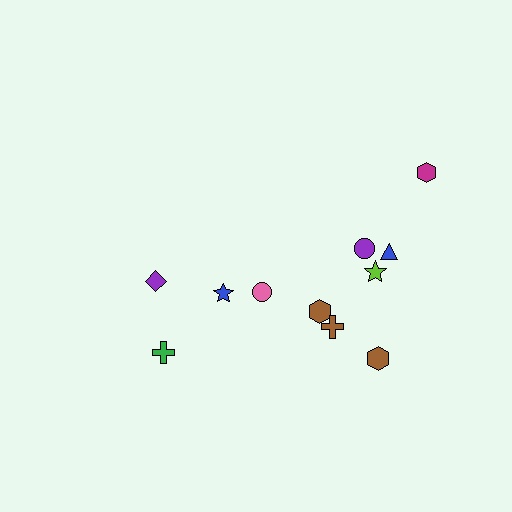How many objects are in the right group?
There are 8 objects.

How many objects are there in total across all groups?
There are 11 objects.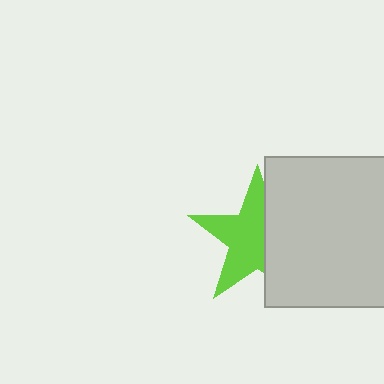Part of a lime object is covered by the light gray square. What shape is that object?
It is a star.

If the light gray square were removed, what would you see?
You would see the complete lime star.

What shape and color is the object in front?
The object in front is a light gray square.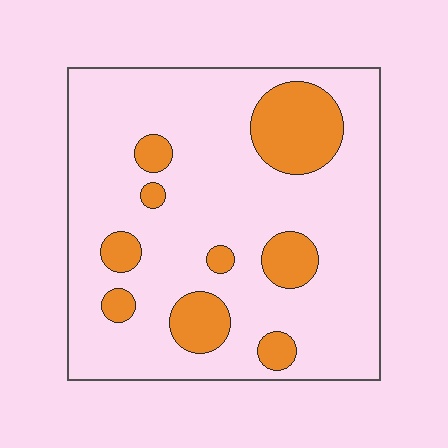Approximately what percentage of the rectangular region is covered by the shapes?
Approximately 20%.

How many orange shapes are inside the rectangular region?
9.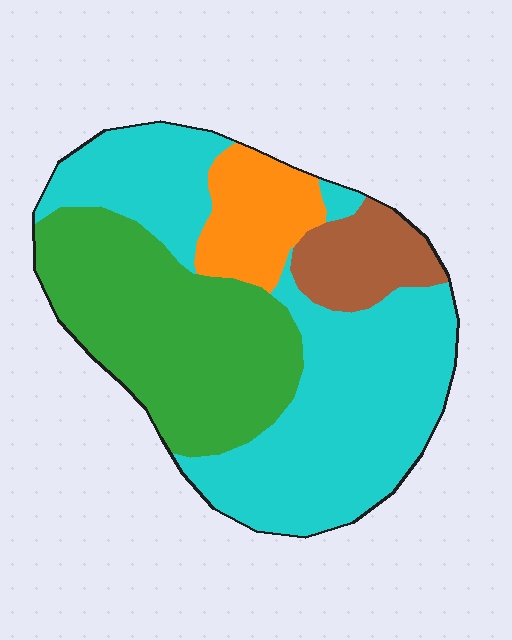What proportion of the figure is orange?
Orange takes up about one tenth (1/10) of the figure.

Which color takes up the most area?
Cyan, at roughly 45%.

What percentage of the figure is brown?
Brown covers 9% of the figure.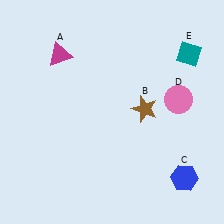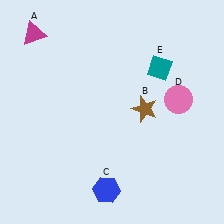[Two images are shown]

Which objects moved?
The objects that moved are: the magenta triangle (A), the blue hexagon (C), the teal diamond (E).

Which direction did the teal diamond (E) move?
The teal diamond (E) moved left.